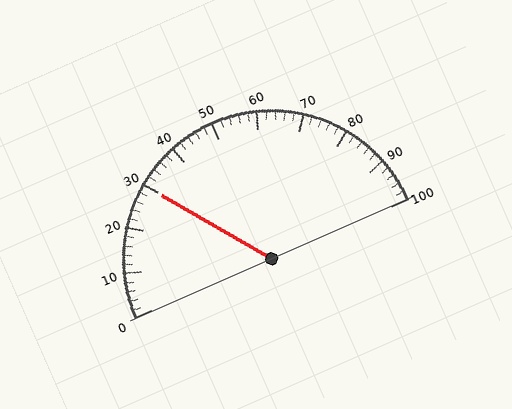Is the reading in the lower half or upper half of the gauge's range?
The reading is in the lower half of the range (0 to 100).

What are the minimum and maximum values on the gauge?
The gauge ranges from 0 to 100.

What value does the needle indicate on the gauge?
The needle indicates approximately 30.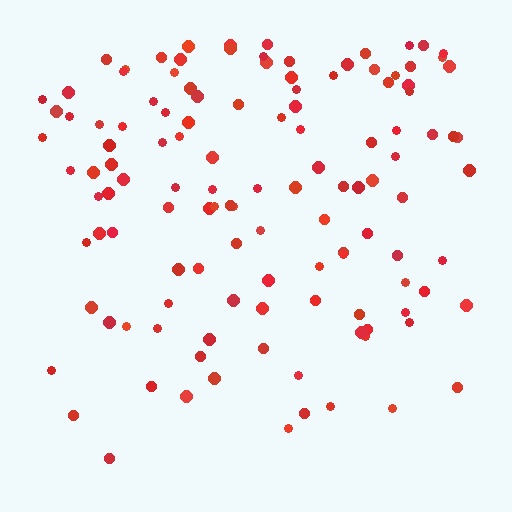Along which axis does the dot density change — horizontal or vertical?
Vertical.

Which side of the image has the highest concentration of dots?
The top.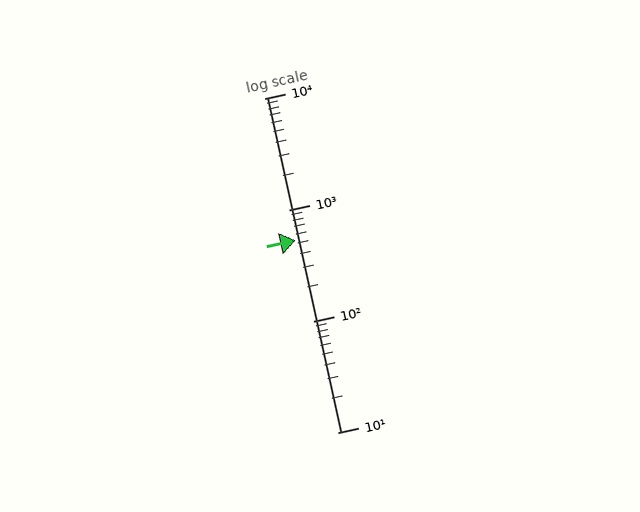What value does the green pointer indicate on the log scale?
The pointer indicates approximately 530.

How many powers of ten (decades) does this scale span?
The scale spans 3 decades, from 10 to 10000.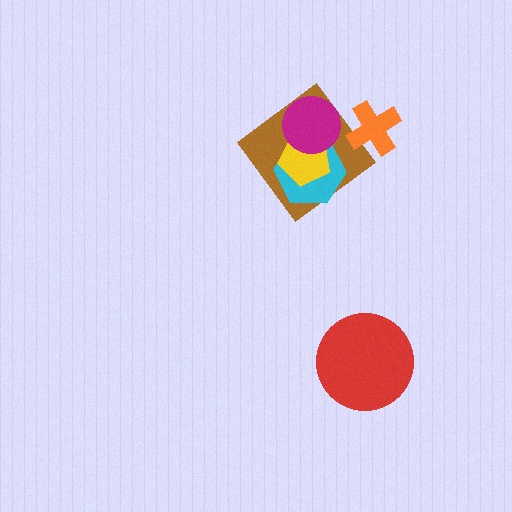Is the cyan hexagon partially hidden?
Yes, it is partially covered by another shape.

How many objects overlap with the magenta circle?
3 objects overlap with the magenta circle.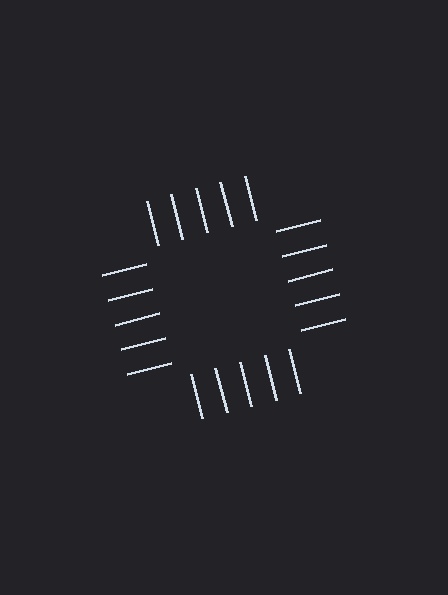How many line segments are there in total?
20 — 5 along each of the 4 edges.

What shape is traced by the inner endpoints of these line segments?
An illusory square — the line segments terminate on its edges but no continuous stroke is drawn.